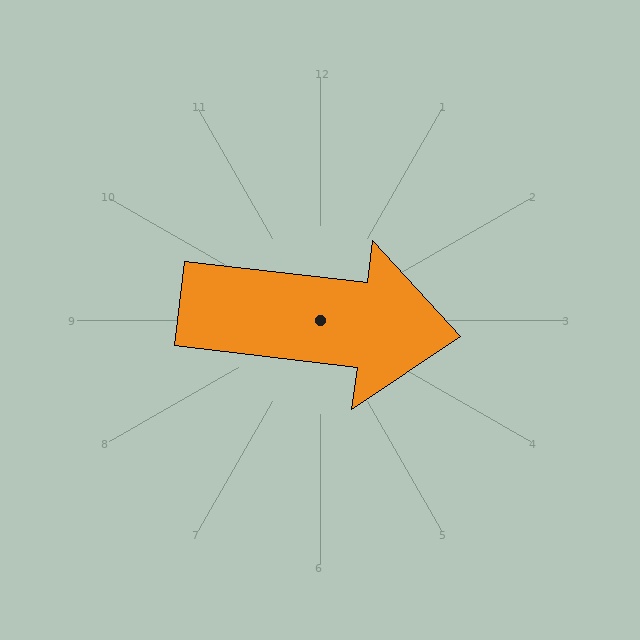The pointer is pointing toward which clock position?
Roughly 3 o'clock.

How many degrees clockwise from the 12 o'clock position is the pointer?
Approximately 97 degrees.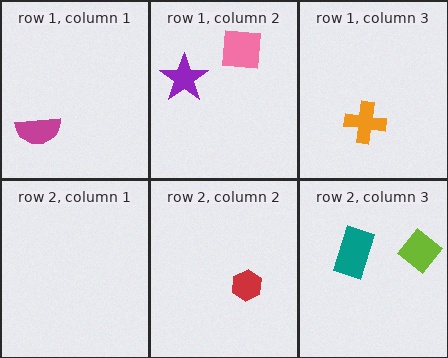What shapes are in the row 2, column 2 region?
The red hexagon.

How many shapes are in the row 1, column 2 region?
2.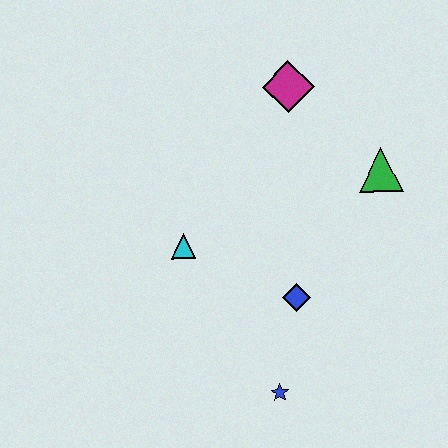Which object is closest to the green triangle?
The magenta diamond is closest to the green triangle.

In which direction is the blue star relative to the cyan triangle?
The blue star is below the cyan triangle.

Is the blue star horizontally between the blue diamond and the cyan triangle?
Yes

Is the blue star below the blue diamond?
Yes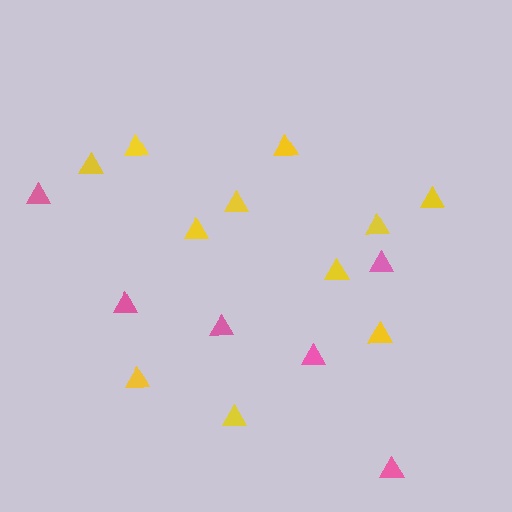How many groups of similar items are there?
There are 2 groups: one group of pink triangles (6) and one group of yellow triangles (11).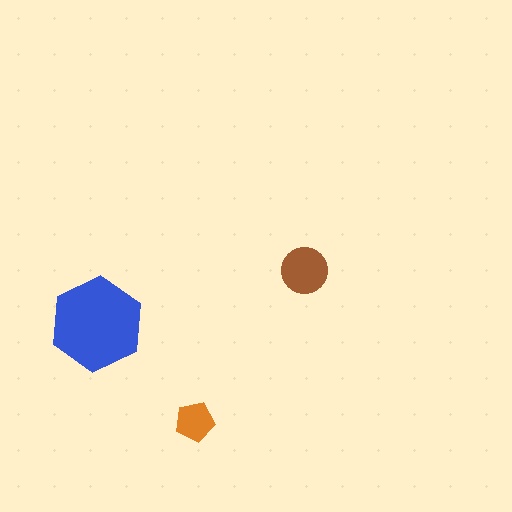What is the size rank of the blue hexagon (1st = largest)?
1st.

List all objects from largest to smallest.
The blue hexagon, the brown circle, the orange pentagon.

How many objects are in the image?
There are 3 objects in the image.